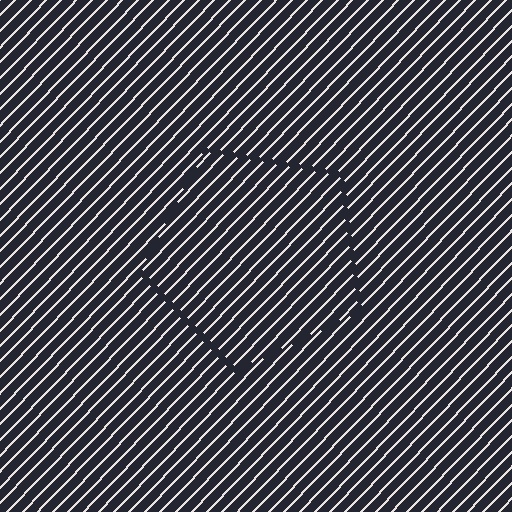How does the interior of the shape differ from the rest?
The interior of the shape contains the same grating, shifted by half a period — the contour is defined by the phase discontinuity where line-ends from the inner and outer gratings abut.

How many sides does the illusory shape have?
5 sides — the line-ends trace a pentagon.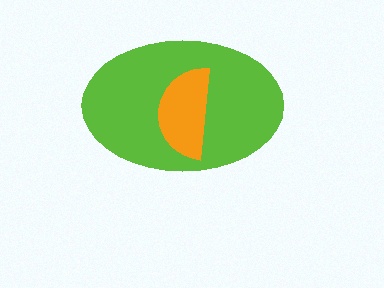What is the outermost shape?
The lime ellipse.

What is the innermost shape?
The orange semicircle.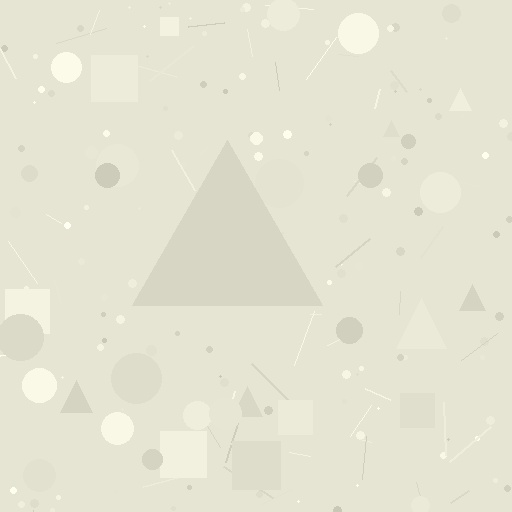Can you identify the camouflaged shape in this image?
The camouflaged shape is a triangle.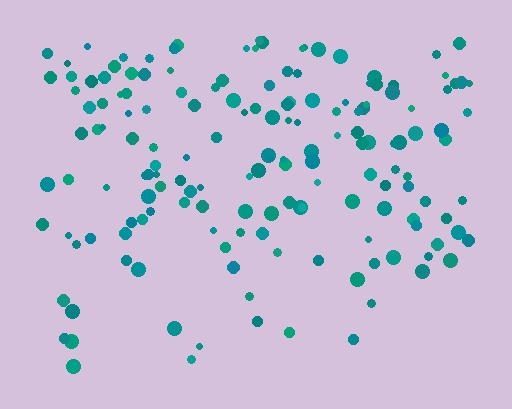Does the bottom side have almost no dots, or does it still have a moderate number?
Still a moderate number, just noticeably fewer than the top.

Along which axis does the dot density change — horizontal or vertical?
Vertical.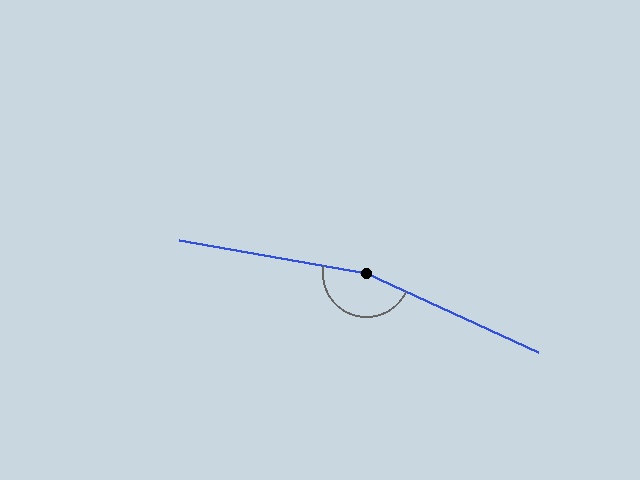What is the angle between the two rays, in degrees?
Approximately 166 degrees.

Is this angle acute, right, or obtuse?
It is obtuse.